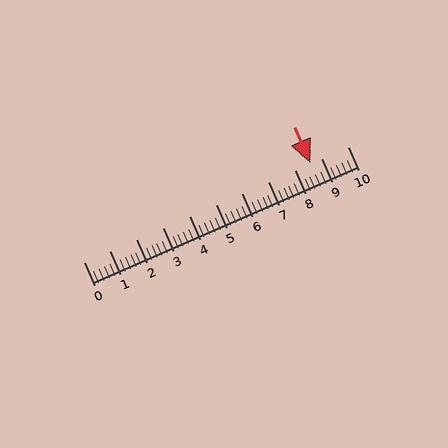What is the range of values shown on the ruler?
The ruler shows values from 0 to 10.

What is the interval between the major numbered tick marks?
The major tick marks are spaced 1 units apart.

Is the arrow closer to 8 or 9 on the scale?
The arrow is closer to 9.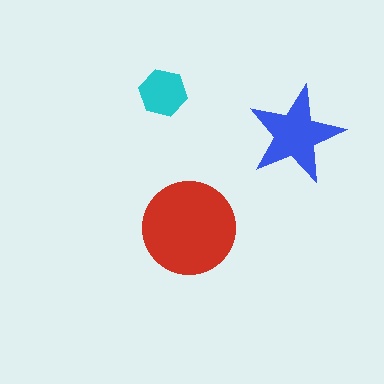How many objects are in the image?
There are 3 objects in the image.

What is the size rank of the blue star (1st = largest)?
2nd.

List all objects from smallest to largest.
The cyan hexagon, the blue star, the red circle.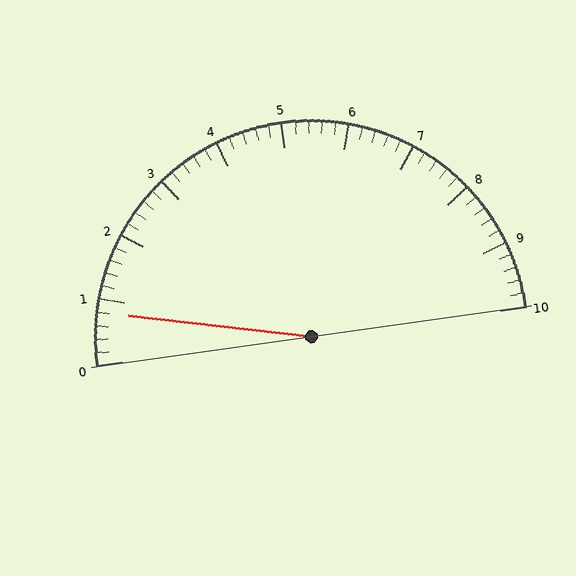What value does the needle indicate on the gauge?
The needle indicates approximately 0.8.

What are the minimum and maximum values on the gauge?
The gauge ranges from 0 to 10.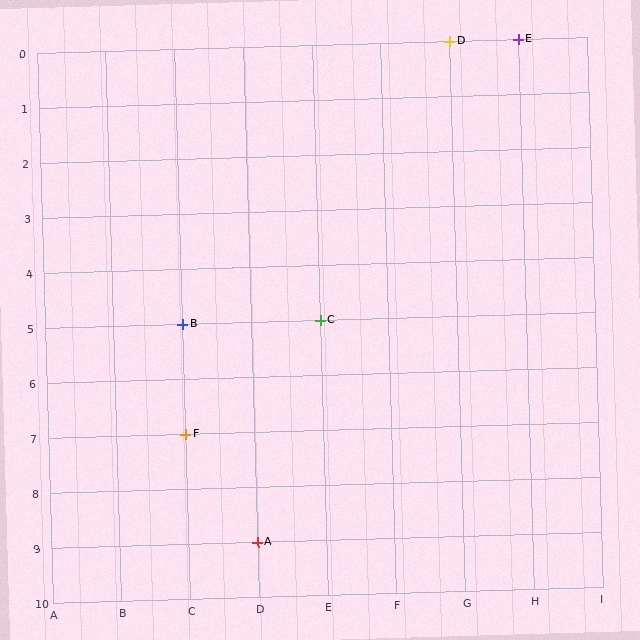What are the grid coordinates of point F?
Point F is at grid coordinates (C, 7).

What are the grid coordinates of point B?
Point B is at grid coordinates (C, 5).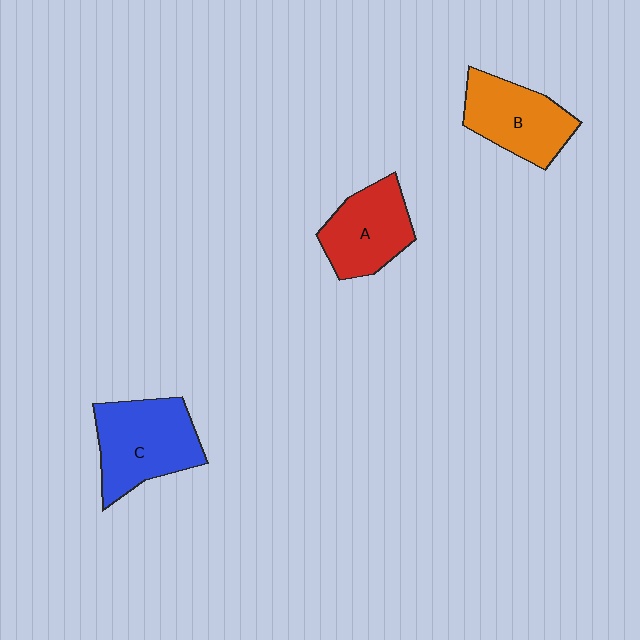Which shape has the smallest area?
Shape A (red).